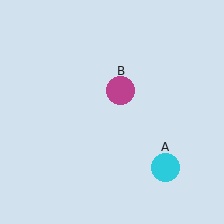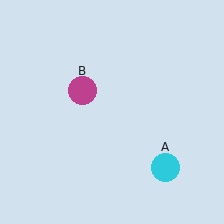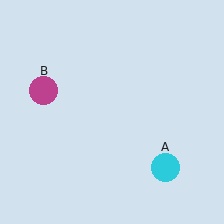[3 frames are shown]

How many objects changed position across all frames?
1 object changed position: magenta circle (object B).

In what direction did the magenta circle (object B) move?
The magenta circle (object B) moved left.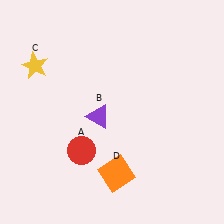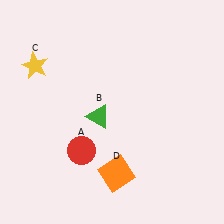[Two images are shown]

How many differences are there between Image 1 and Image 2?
There is 1 difference between the two images.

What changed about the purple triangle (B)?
In Image 1, B is purple. In Image 2, it changed to green.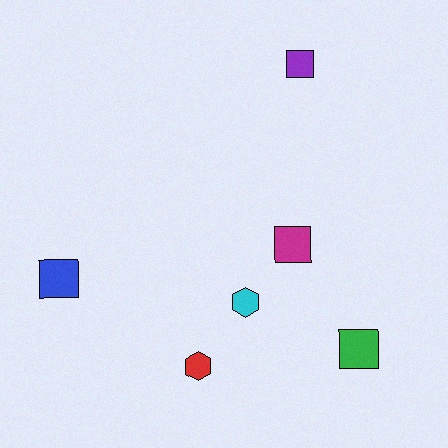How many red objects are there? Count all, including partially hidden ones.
There is 1 red object.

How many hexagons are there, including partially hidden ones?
There are 2 hexagons.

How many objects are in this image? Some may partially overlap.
There are 6 objects.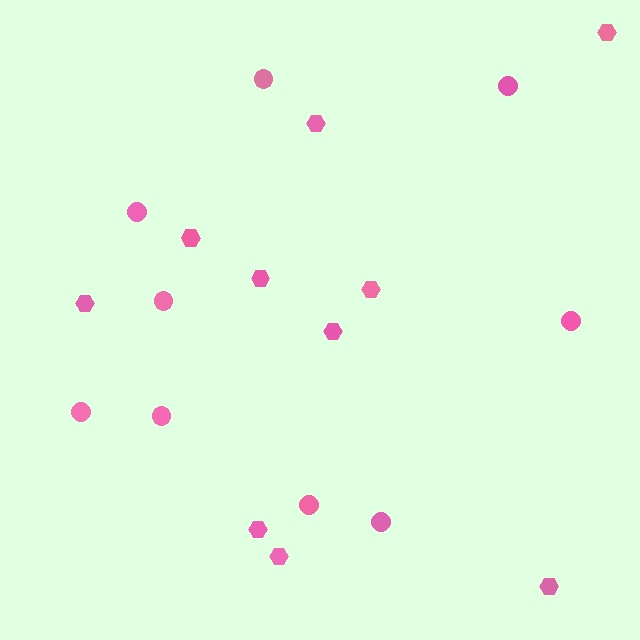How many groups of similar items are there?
There are 2 groups: one group of circles (9) and one group of hexagons (10).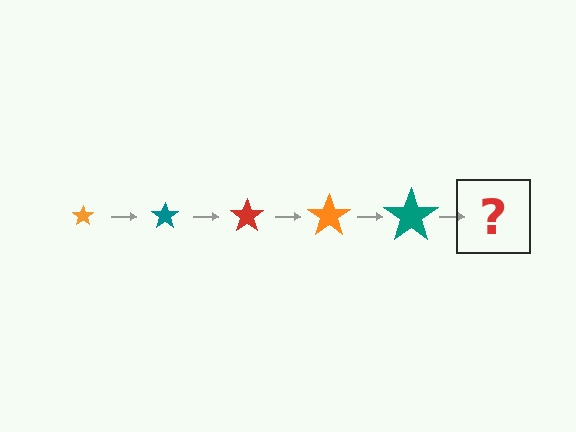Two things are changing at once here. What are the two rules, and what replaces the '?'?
The two rules are that the star grows larger each step and the color cycles through orange, teal, and red. The '?' should be a red star, larger than the previous one.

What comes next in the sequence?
The next element should be a red star, larger than the previous one.